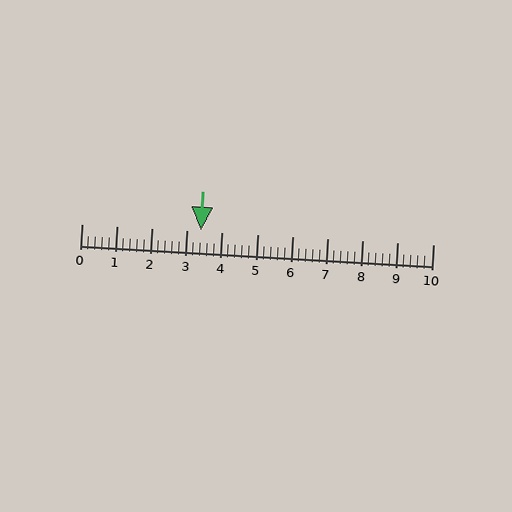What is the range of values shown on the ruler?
The ruler shows values from 0 to 10.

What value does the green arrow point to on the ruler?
The green arrow points to approximately 3.4.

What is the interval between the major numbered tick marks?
The major tick marks are spaced 1 units apart.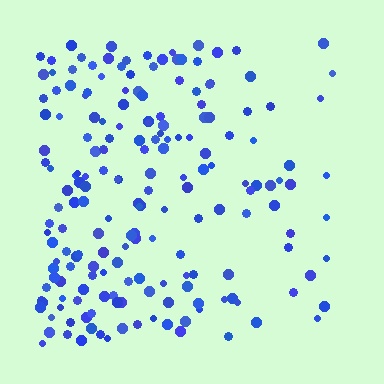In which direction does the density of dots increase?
From right to left, with the left side densest.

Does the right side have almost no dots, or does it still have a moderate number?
Still a moderate number, just noticeably fewer than the left.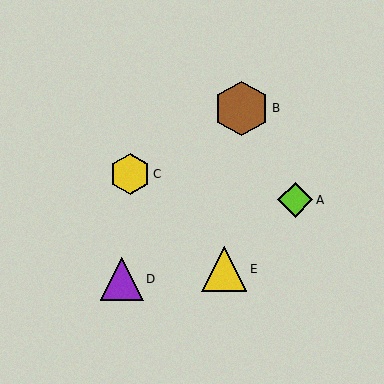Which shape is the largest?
The brown hexagon (labeled B) is the largest.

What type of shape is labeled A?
Shape A is a lime diamond.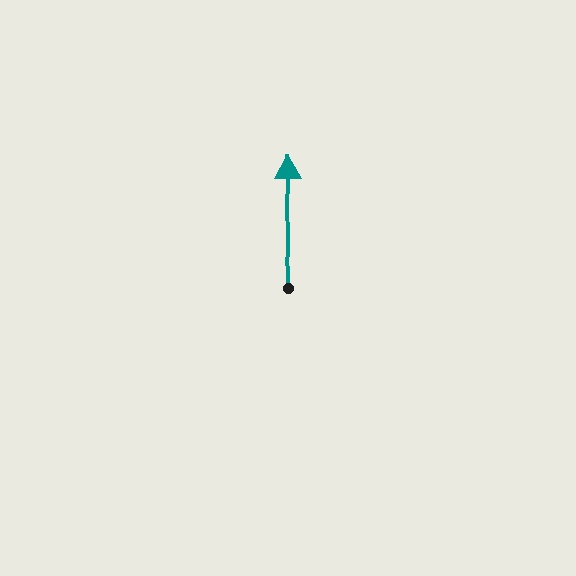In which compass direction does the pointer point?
North.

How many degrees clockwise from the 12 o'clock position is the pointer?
Approximately 359 degrees.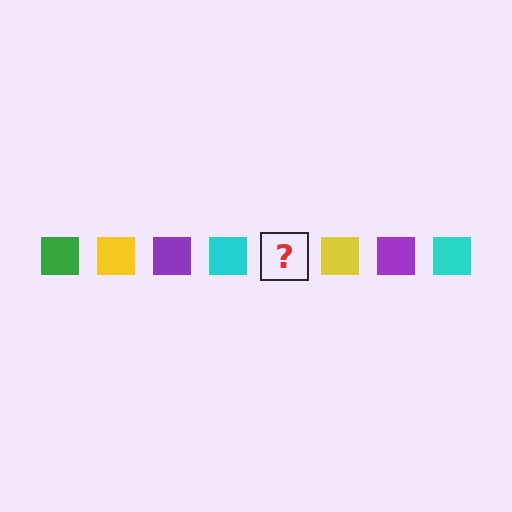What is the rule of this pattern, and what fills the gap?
The rule is that the pattern cycles through green, yellow, purple, cyan squares. The gap should be filled with a green square.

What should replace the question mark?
The question mark should be replaced with a green square.